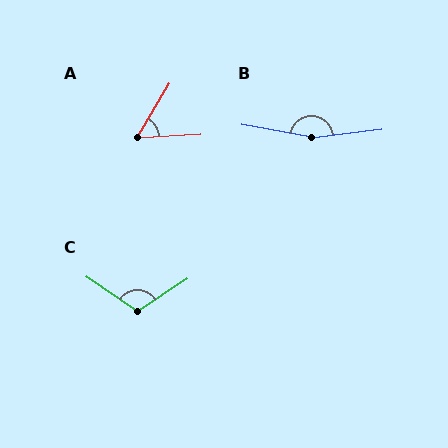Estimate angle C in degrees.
Approximately 112 degrees.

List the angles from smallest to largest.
A (56°), C (112°), B (162°).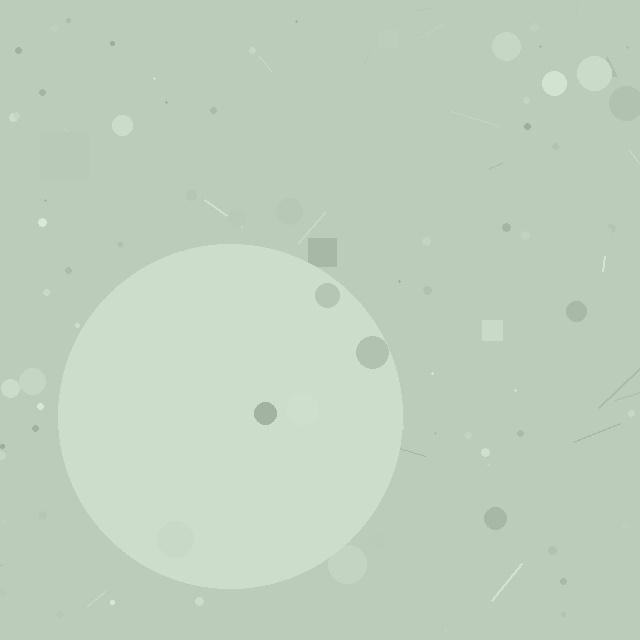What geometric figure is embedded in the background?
A circle is embedded in the background.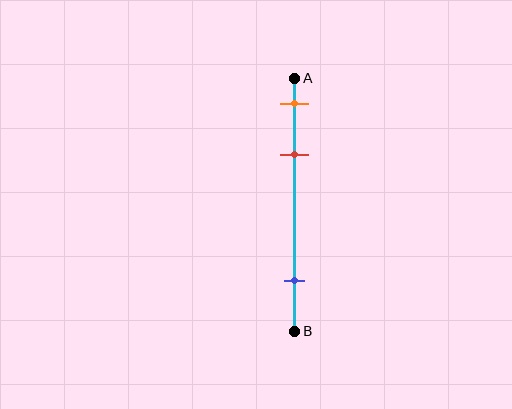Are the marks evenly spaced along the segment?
No, the marks are not evenly spaced.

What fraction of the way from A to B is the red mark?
The red mark is approximately 30% (0.3) of the way from A to B.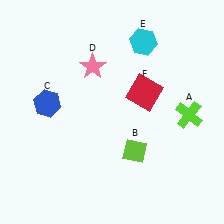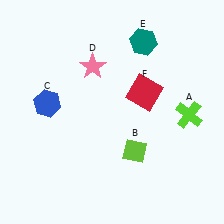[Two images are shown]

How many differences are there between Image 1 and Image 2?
There is 1 difference between the two images.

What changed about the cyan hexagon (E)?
In Image 1, E is cyan. In Image 2, it changed to teal.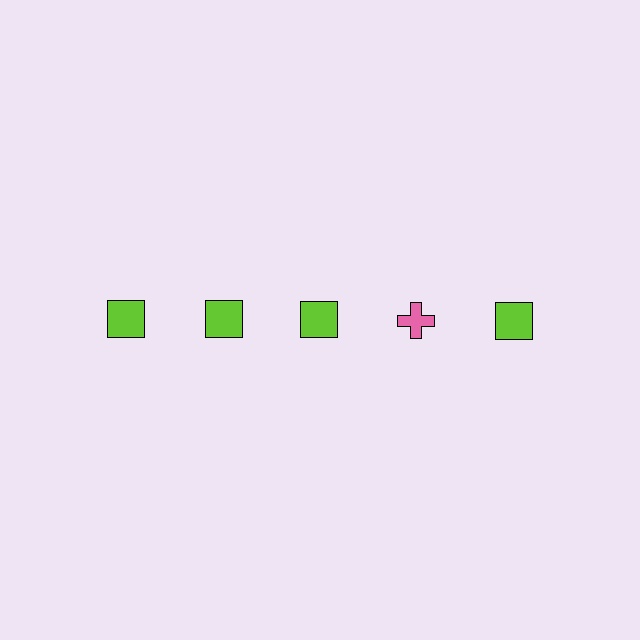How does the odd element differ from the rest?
It differs in both color (pink instead of lime) and shape (cross instead of square).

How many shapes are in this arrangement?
There are 5 shapes arranged in a grid pattern.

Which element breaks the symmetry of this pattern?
The pink cross in the top row, second from right column breaks the symmetry. All other shapes are lime squares.